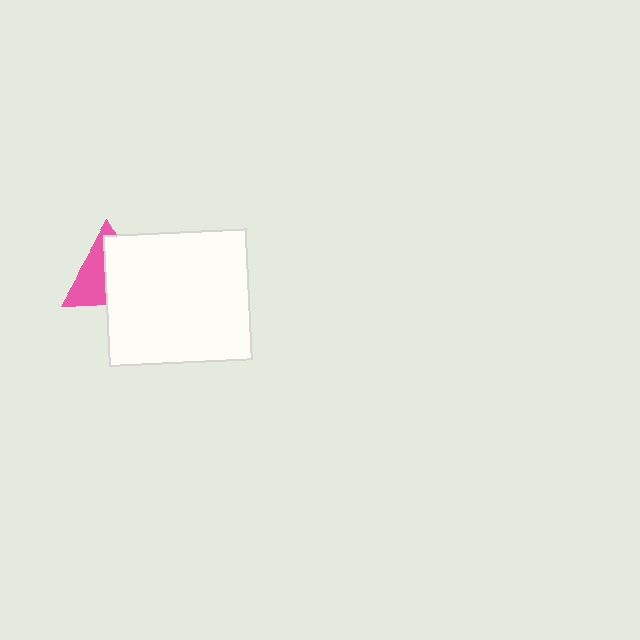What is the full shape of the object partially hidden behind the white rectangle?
The partially hidden object is a pink triangle.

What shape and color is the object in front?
The object in front is a white rectangle.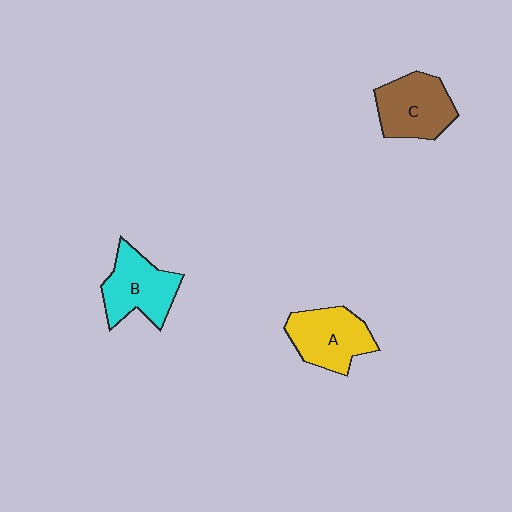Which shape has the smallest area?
Shape B (cyan).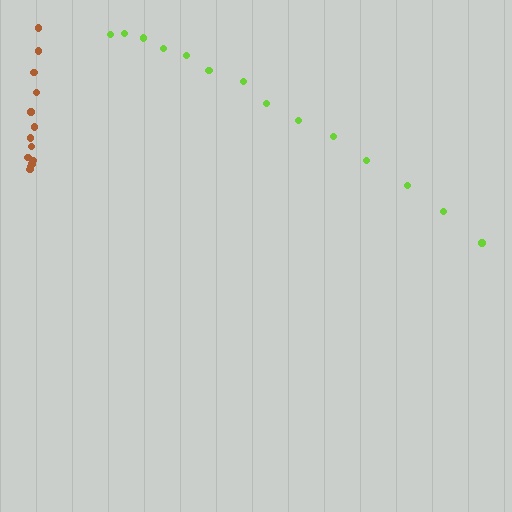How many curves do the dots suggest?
There are 2 distinct paths.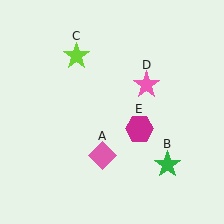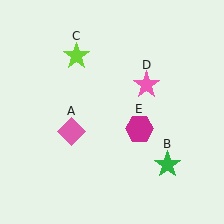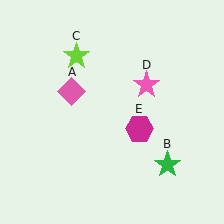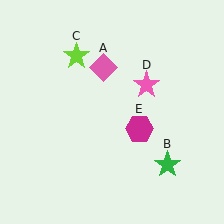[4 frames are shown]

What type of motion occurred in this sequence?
The pink diamond (object A) rotated clockwise around the center of the scene.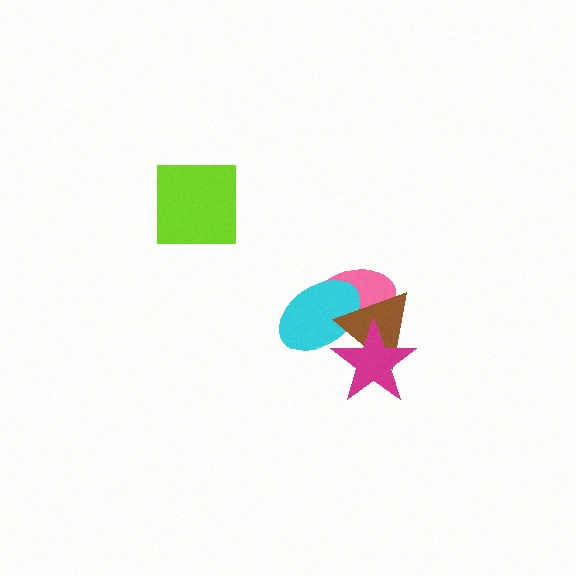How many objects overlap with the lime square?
0 objects overlap with the lime square.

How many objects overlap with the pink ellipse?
3 objects overlap with the pink ellipse.